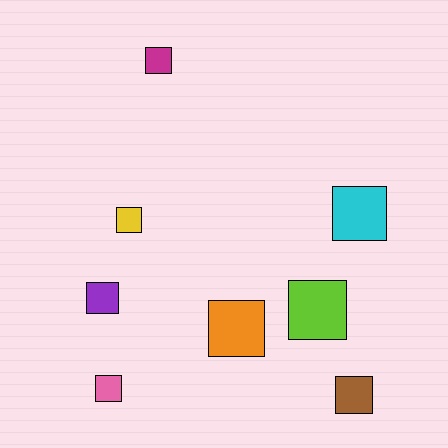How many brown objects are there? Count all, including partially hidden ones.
There is 1 brown object.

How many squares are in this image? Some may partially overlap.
There are 8 squares.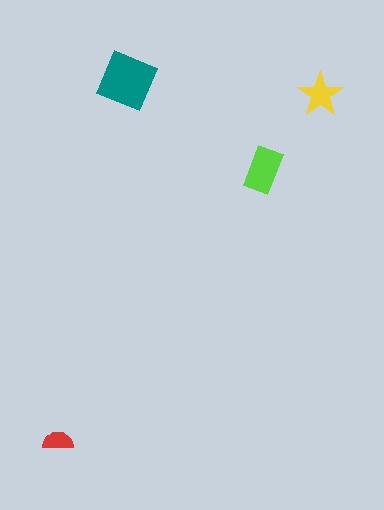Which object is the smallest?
The red semicircle.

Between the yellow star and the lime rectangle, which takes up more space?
The lime rectangle.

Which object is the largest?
The teal square.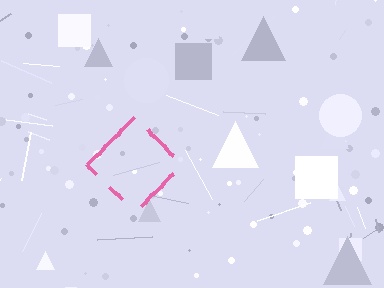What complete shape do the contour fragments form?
The contour fragments form a diamond.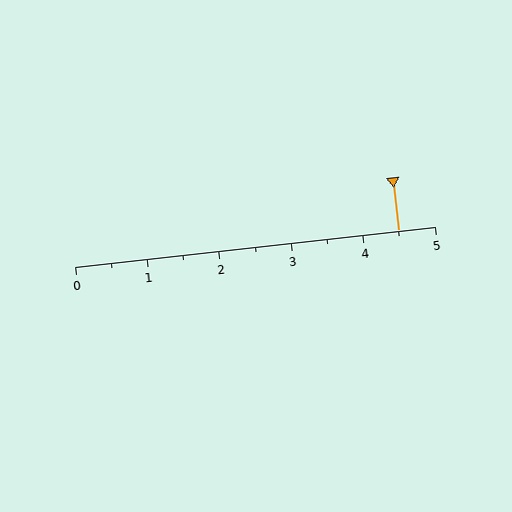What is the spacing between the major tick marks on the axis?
The major ticks are spaced 1 apart.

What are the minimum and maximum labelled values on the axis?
The axis runs from 0 to 5.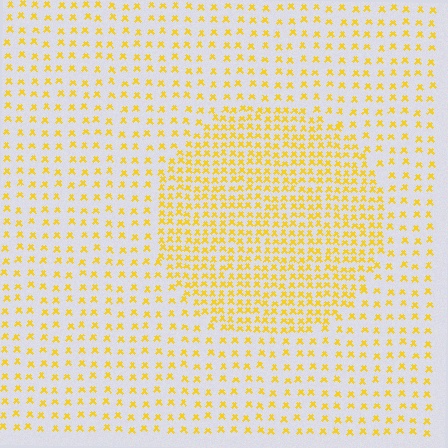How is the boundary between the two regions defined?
The boundary is defined by a change in element density (approximately 2.2x ratio). All elements are the same color, size, and shape.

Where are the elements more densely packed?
The elements are more densely packed inside the circle boundary.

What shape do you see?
I see a circle.